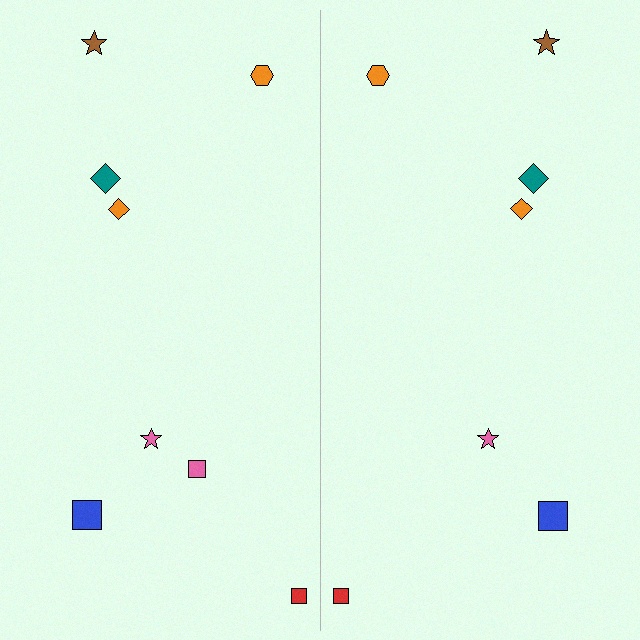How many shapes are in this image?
There are 15 shapes in this image.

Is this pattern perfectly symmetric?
No, the pattern is not perfectly symmetric. A pink square is missing from the right side.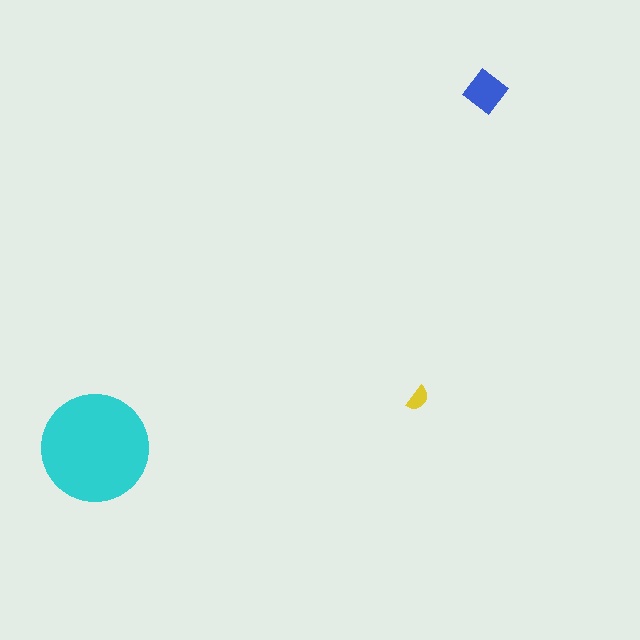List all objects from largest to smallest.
The cyan circle, the blue diamond, the yellow semicircle.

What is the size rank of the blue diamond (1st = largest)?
2nd.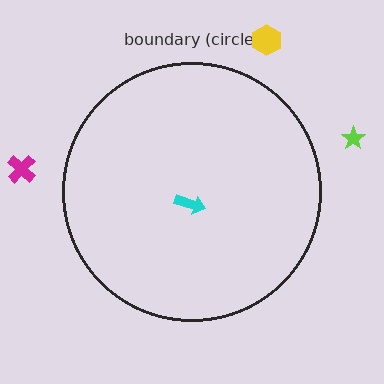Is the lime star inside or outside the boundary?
Outside.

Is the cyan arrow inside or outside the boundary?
Inside.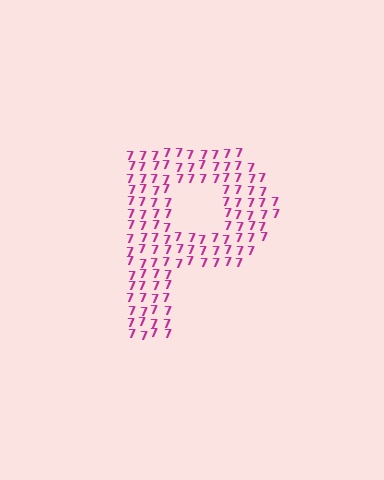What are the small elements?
The small elements are digit 7's.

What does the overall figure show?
The overall figure shows the letter P.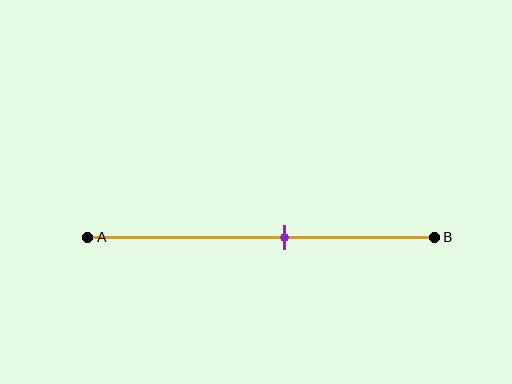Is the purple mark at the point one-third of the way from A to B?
No, the mark is at about 55% from A, not at the 33% one-third point.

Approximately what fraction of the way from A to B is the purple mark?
The purple mark is approximately 55% of the way from A to B.